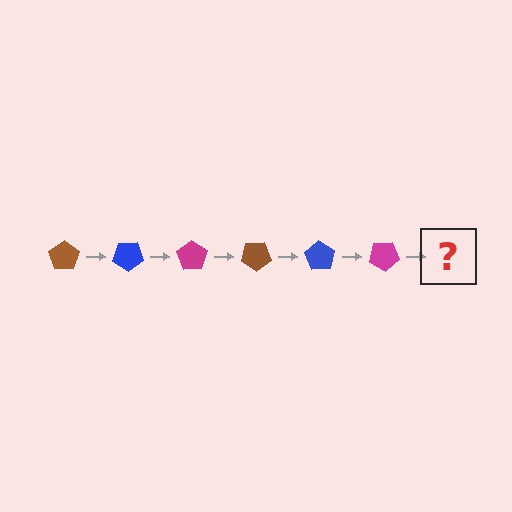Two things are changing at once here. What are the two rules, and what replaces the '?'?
The two rules are that it rotates 35 degrees each step and the color cycles through brown, blue, and magenta. The '?' should be a brown pentagon, rotated 210 degrees from the start.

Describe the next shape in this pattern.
It should be a brown pentagon, rotated 210 degrees from the start.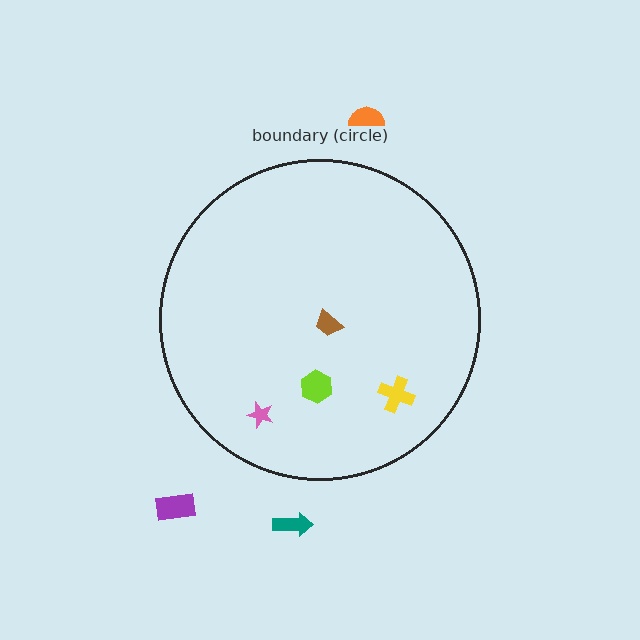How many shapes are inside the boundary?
4 inside, 3 outside.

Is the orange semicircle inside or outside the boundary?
Outside.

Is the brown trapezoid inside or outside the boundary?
Inside.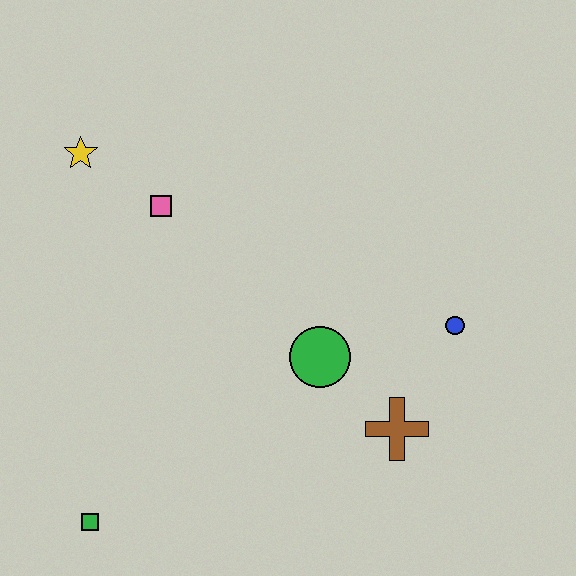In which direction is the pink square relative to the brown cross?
The pink square is to the left of the brown cross.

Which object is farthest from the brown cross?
The yellow star is farthest from the brown cross.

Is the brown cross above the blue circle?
No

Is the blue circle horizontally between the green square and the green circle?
No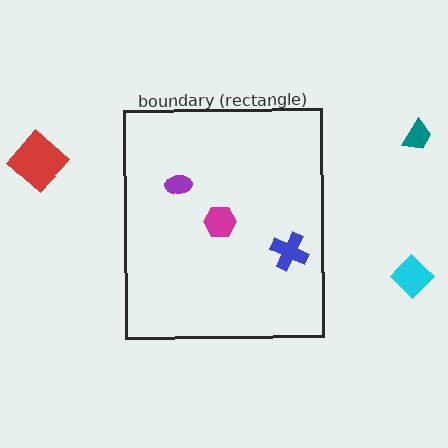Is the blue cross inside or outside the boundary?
Inside.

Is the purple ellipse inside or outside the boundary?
Inside.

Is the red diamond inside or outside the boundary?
Outside.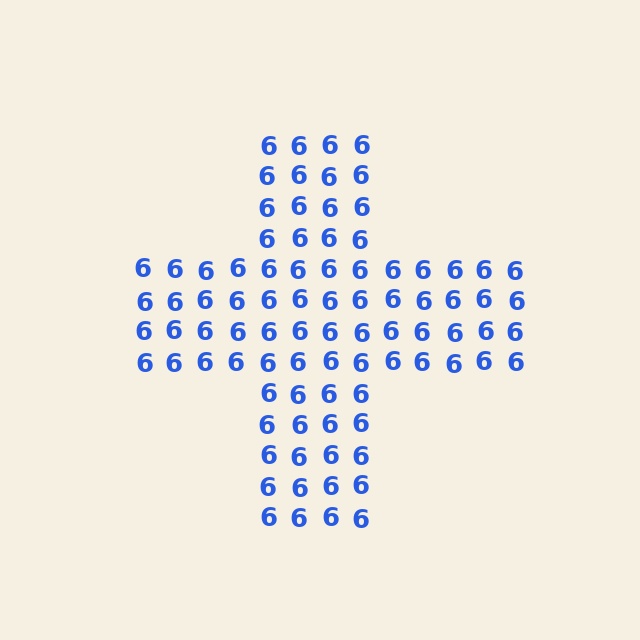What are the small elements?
The small elements are digit 6's.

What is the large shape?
The large shape is a cross.